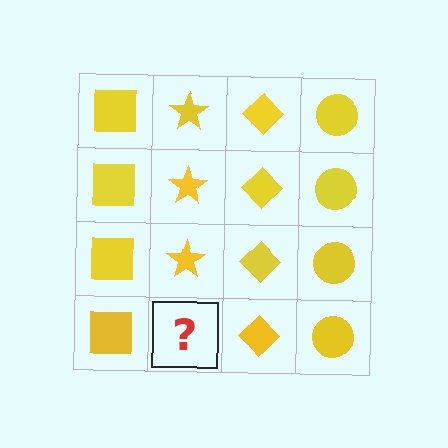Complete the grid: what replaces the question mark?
The question mark should be replaced with a yellow star.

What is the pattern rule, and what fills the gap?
The rule is that each column has a consistent shape. The gap should be filled with a yellow star.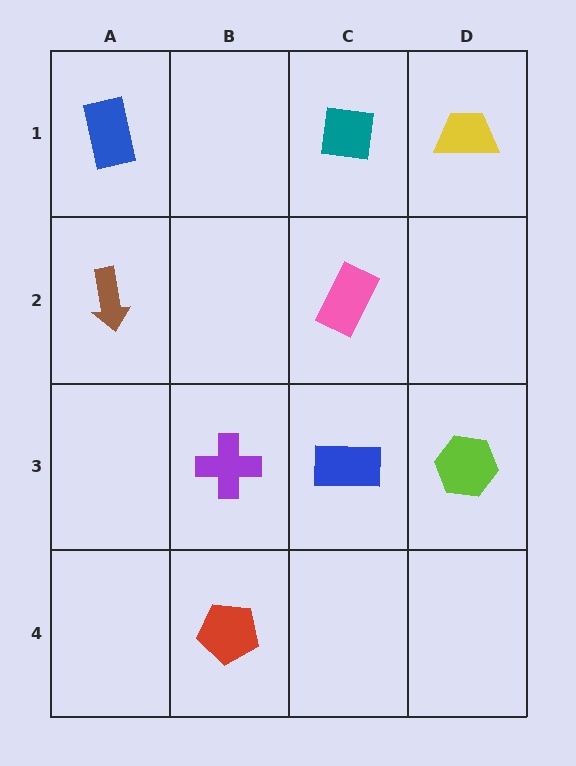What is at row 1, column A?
A blue rectangle.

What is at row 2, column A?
A brown arrow.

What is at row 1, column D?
A yellow trapezoid.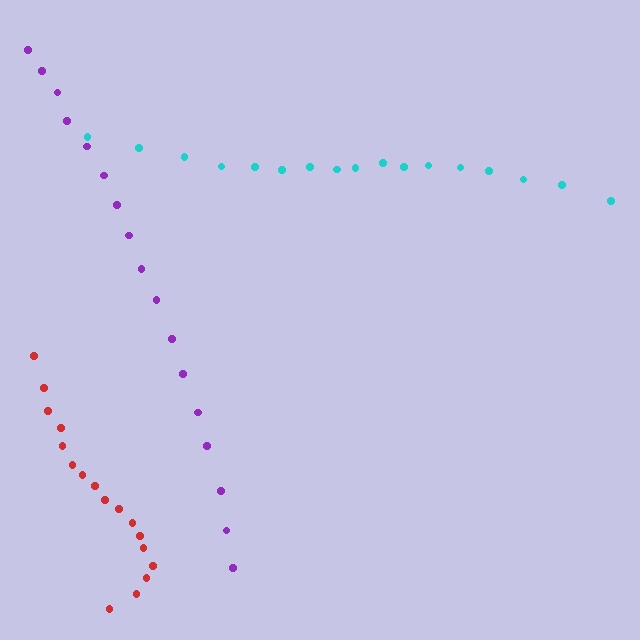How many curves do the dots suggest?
There are 3 distinct paths.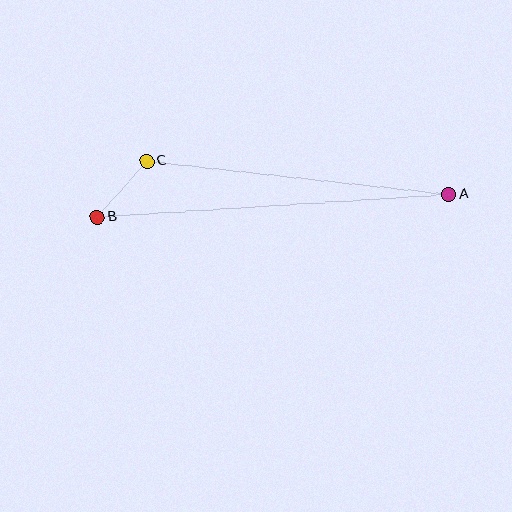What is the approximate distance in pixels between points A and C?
The distance between A and C is approximately 304 pixels.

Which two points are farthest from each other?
Points A and B are farthest from each other.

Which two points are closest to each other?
Points B and C are closest to each other.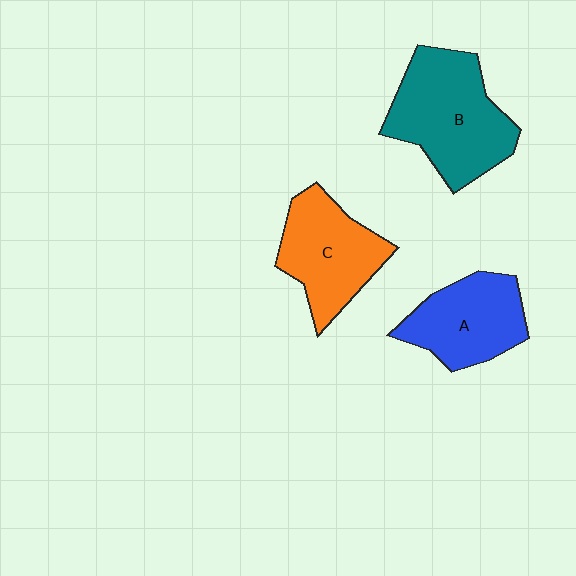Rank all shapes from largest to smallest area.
From largest to smallest: B (teal), C (orange), A (blue).